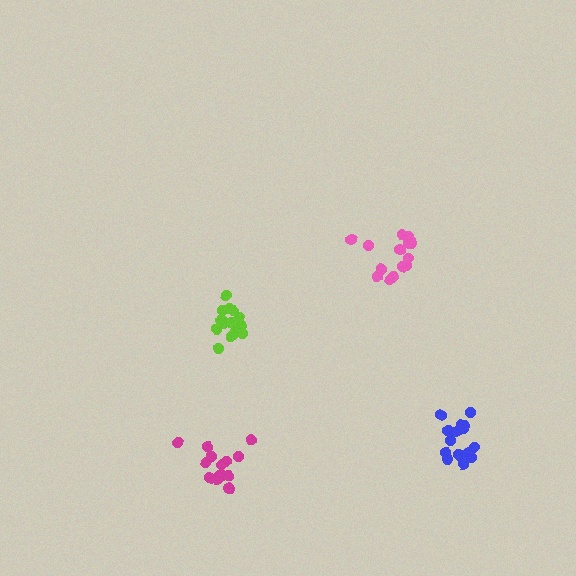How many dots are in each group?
Group 1: 18 dots, Group 2: 17 dots, Group 3: 15 dots, Group 4: 14 dots (64 total).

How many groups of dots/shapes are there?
There are 4 groups.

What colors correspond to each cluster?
The clusters are colored: lime, blue, magenta, pink.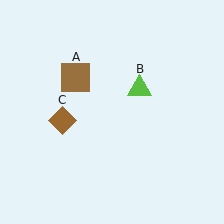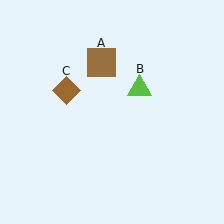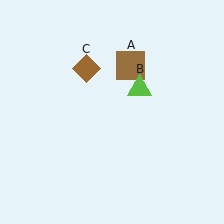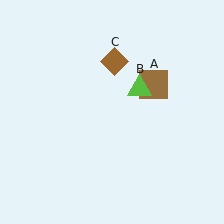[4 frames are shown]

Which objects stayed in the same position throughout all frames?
Lime triangle (object B) remained stationary.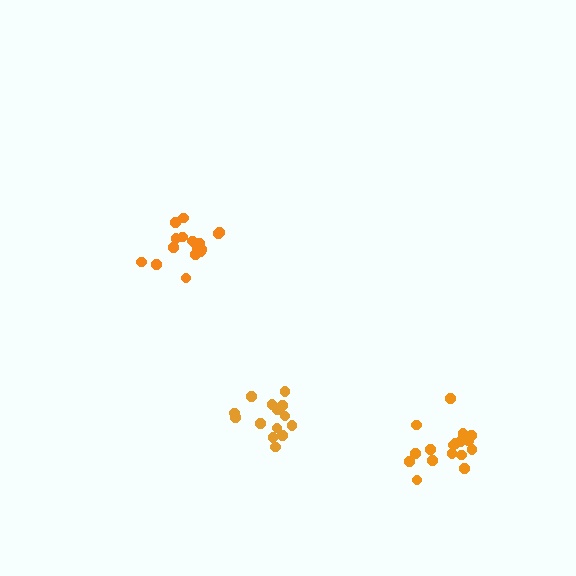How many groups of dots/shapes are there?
There are 3 groups.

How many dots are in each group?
Group 1: 17 dots, Group 2: 15 dots, Group 3: 17 dots (49 total).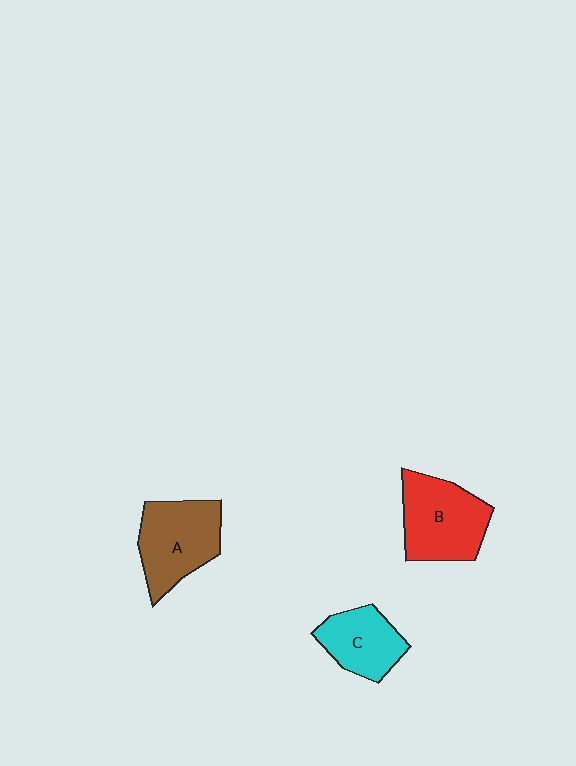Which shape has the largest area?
Shape B (red).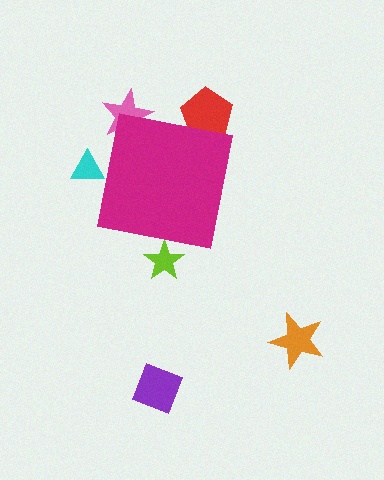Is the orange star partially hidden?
No, the orange star is fully visible.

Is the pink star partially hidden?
Yes, the pink star is partially hidden behind the magenta square.